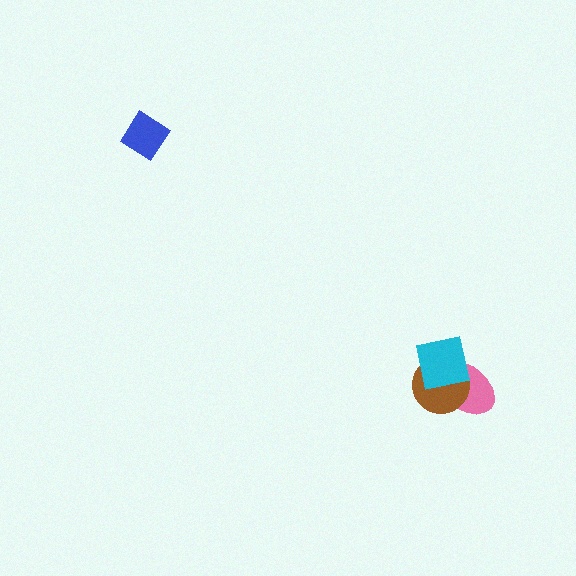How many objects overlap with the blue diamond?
0 objects overlap with the blue diamond.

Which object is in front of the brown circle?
The cyan square is in front of the brown circle.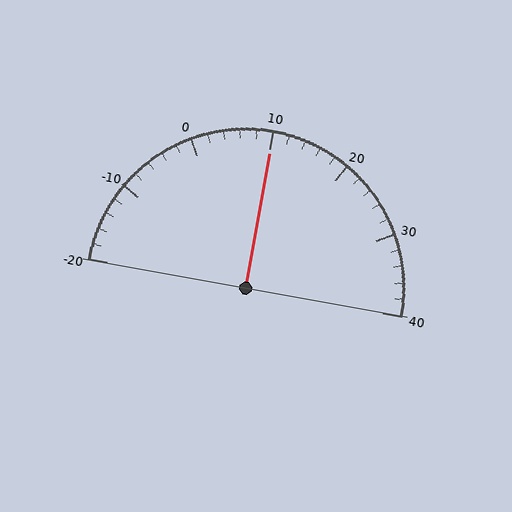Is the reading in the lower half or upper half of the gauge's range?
The reading is in the upper half of the range (-20 to 40).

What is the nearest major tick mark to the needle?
The nearest major tick mark is 10.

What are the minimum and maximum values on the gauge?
The gauge ranges from -20 to 40.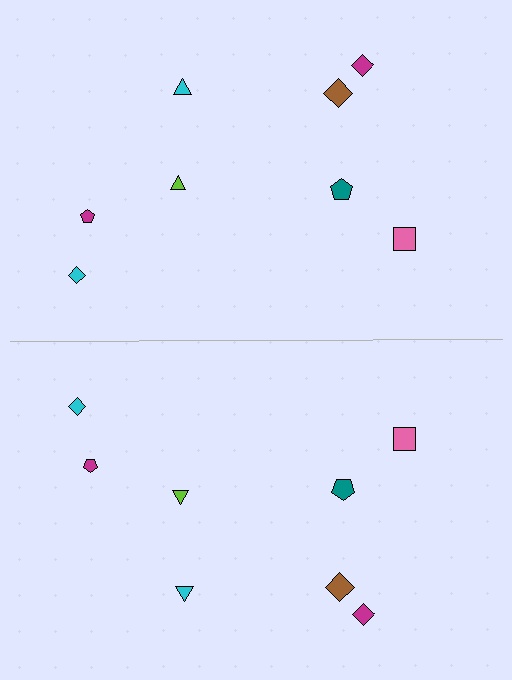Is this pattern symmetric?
Yes, this pattern has bilateral (reflection) symmetry.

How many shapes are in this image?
There are 16 shapes in this image.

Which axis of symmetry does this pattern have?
The pattern has a horizontal axis of symmetry running through the center of the image.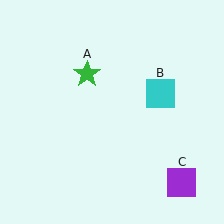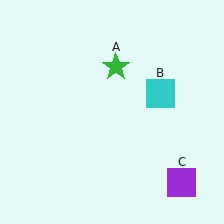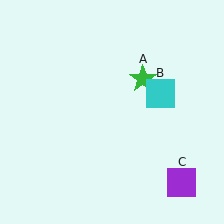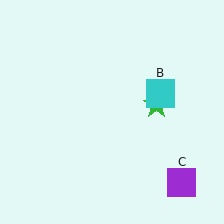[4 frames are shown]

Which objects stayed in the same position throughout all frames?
Cyan square (object B) and purple square (object C) remained stationary.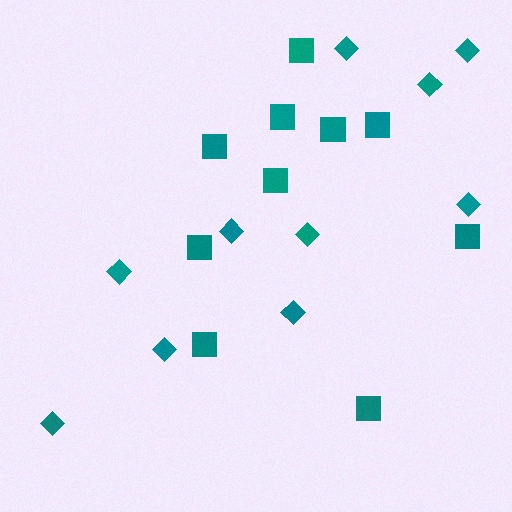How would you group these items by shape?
There are 2 groups: one group of diamonds (10) and one group of squares (10).